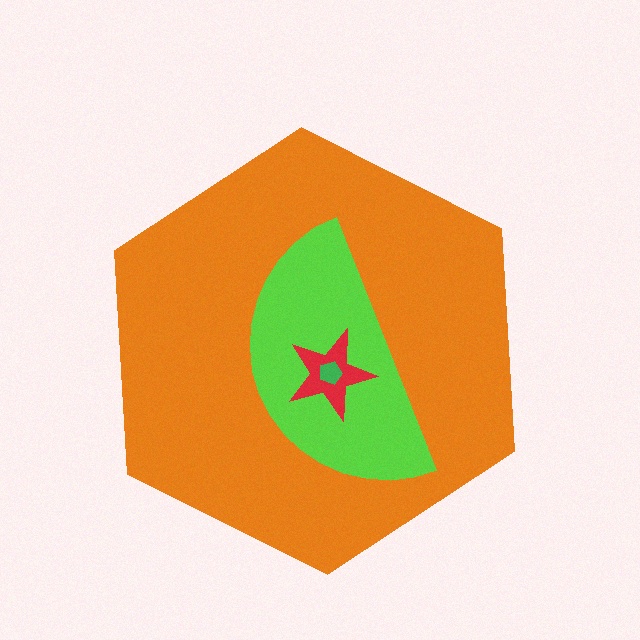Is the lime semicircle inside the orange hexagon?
Yes.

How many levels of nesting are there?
4.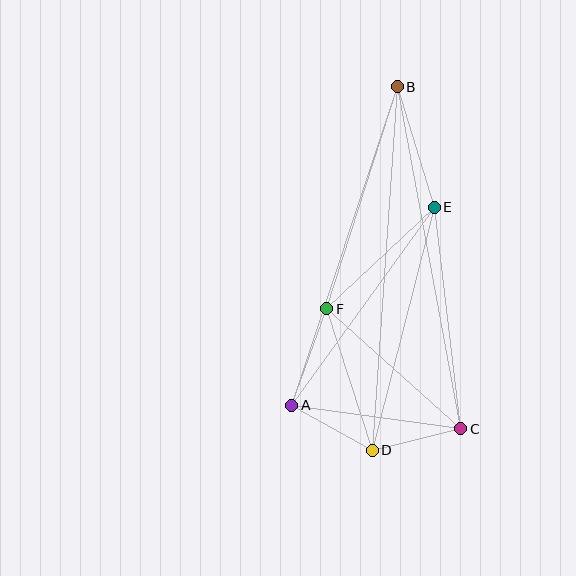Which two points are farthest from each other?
Points B and D are farthest from each other.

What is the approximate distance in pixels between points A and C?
The distance between A and C is approximately 170 pixels.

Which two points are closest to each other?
Points C and D are closest to each other.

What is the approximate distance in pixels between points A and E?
The distance between A and E is approximately 244 pixels.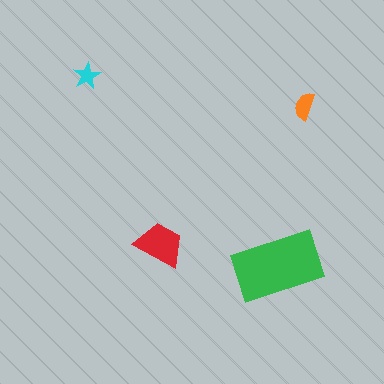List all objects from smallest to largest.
The cyan star, the orange semicircle, the red trapezoid, the green rectangle.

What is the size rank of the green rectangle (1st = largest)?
1st.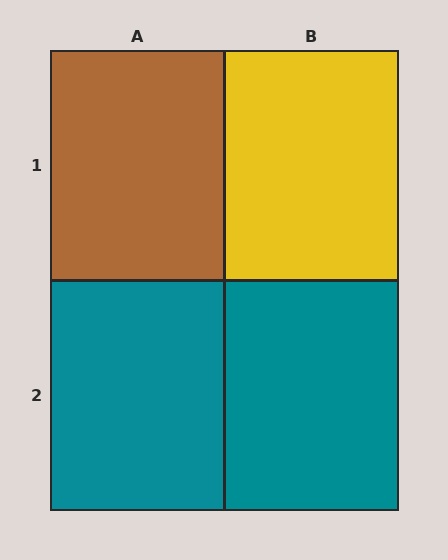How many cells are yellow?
1 cell is yellow.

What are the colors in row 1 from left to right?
Brown, yellow.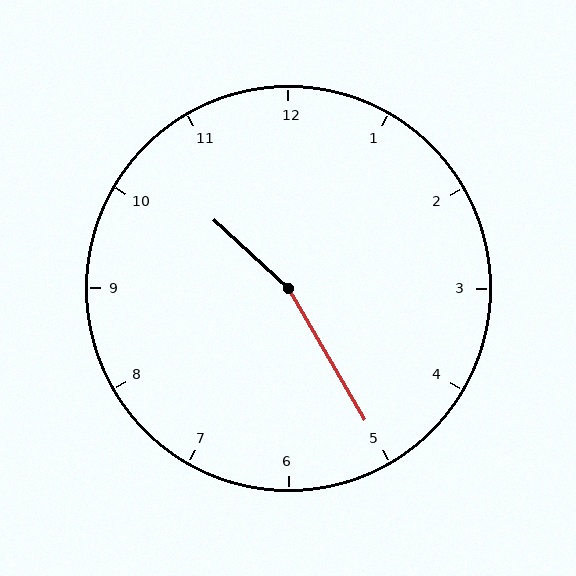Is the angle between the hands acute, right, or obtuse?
It is obtuse.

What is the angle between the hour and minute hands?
Approximately 162 degrees.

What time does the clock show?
10:25.